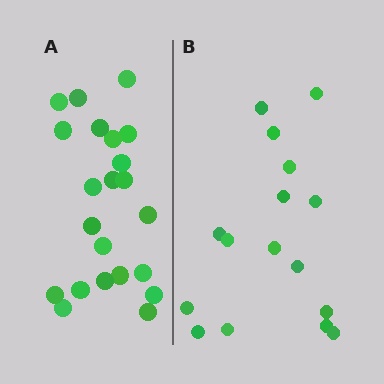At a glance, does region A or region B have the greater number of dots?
Region A (the left region) has more dots.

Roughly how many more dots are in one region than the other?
Region A has about 6 more dots than region B.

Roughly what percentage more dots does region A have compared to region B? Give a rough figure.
About 40% more.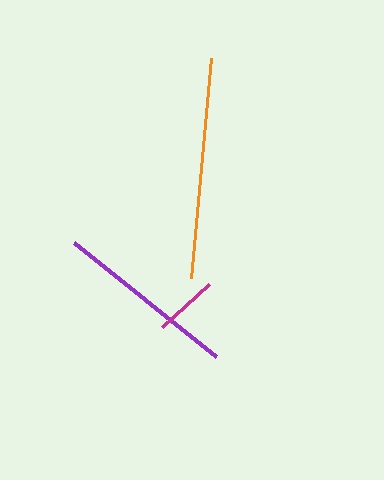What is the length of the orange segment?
The orange segment is approximately 221 pixels long.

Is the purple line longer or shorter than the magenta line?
The purple line is longer than the magenta line.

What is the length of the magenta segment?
The magenta segment is approximately 64 pixels long.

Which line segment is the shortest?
The magenta line is the shortest at approximately 64 pixels.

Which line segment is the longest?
The orange line is the longest at approximately 221 pixels.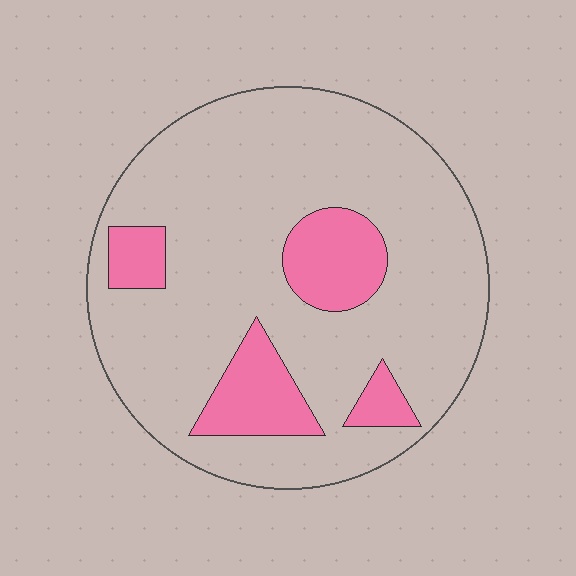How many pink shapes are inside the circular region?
4.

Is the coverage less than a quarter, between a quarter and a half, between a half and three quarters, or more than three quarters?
Less than a quarter.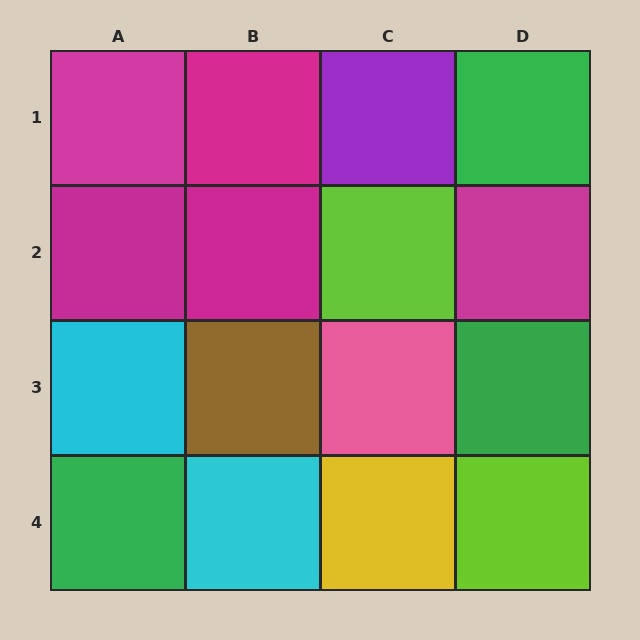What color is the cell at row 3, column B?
Brown.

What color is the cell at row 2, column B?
Magenta.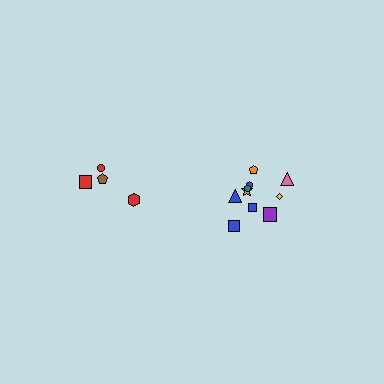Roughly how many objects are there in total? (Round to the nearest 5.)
Roughly 15 objects in total.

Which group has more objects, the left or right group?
The right group.